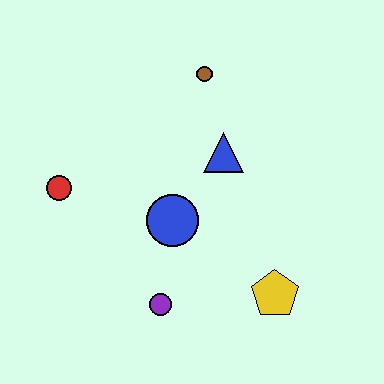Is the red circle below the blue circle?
No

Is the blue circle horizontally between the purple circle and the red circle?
No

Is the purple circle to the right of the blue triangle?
No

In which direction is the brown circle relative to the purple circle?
The brown circle is above the purple circle.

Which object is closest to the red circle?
The blue circle is closest to the red circle.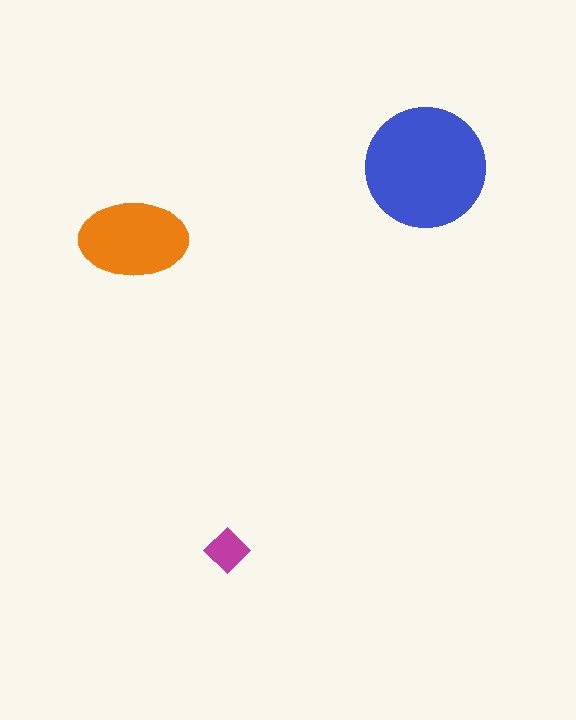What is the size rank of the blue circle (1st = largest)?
1st.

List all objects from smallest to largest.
The magenta diamond, the orange ellipse, the blue circle.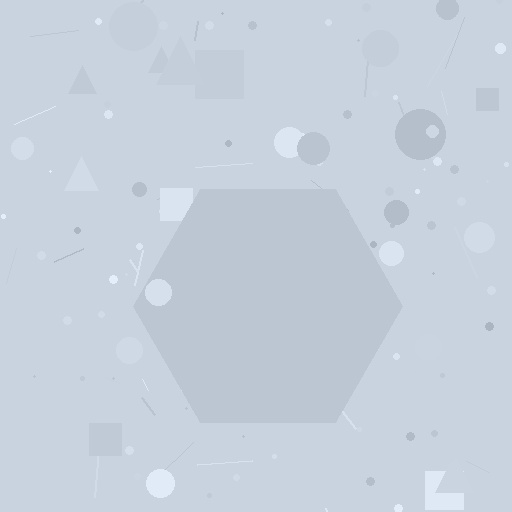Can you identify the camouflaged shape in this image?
The camouflaged shape is a hexagon.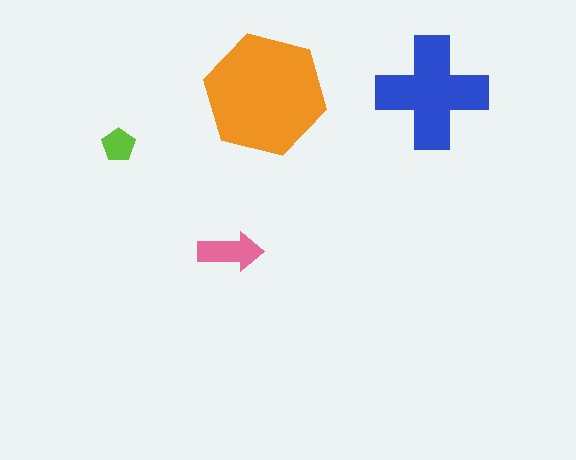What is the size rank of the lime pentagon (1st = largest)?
4th.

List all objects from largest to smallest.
The orange hexagon, the blue cross, the pink arrow, the lime pentagon.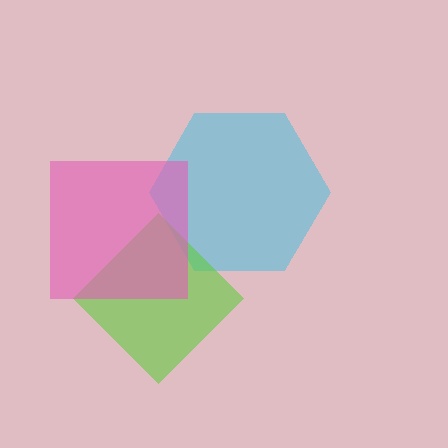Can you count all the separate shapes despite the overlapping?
Yes, there are 3 separate shapes.